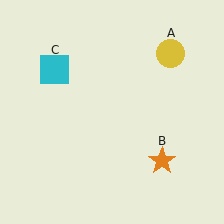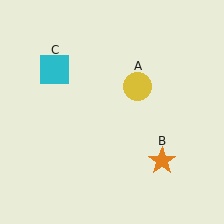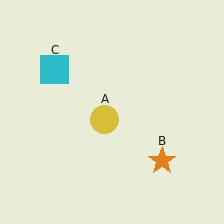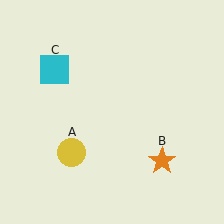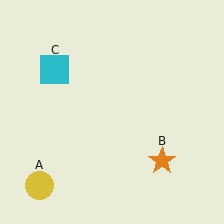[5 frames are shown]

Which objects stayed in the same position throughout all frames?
Orange star (object B) and cyan square (object C) remained stationary.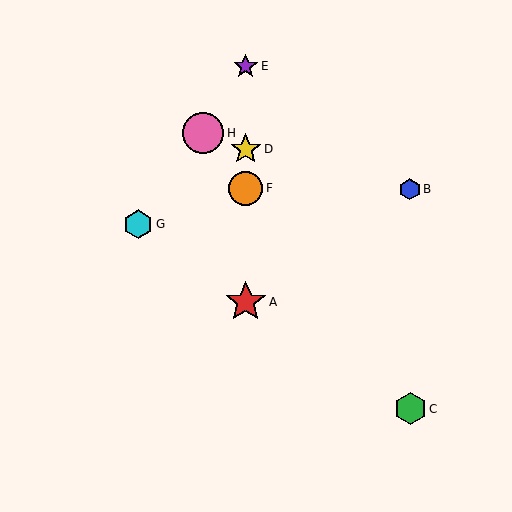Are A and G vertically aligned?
No, A is at x≈246 and G is at x≈138.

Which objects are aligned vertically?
Objects A, D, E, F are aligned vertically.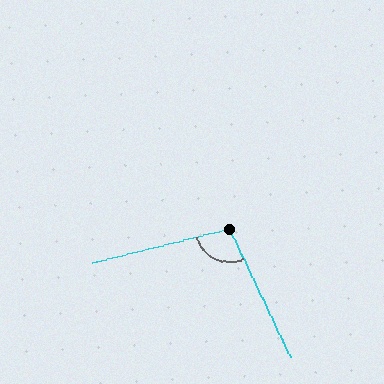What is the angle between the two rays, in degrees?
Approximately 101 degrees.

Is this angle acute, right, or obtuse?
It is obtuse.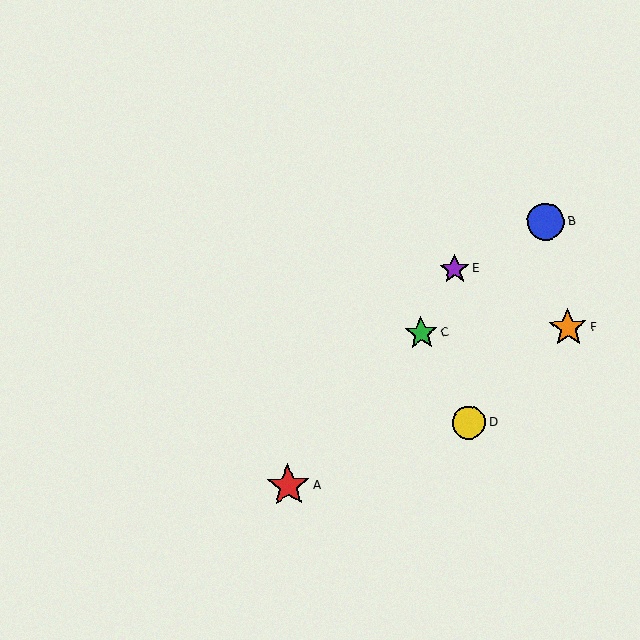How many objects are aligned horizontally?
2 objects (C, F) are aligned horizontally.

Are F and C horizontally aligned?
Yes, both are at y≈328.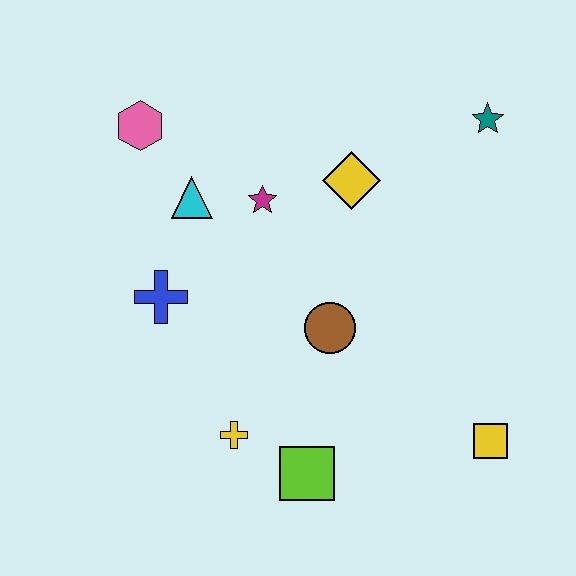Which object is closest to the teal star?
The yellow diamond is closest to the teal star.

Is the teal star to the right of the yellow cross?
Yes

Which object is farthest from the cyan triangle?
The yellow square is farthest from the cyan triangle.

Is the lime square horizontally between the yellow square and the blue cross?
Yes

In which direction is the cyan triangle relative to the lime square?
The cyan triangle is above the lime square.